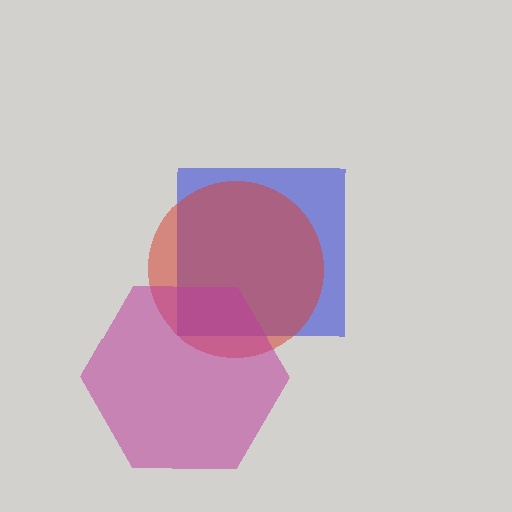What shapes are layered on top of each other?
The layered shapes are: a blue square, a red circle, a magenta hexagon.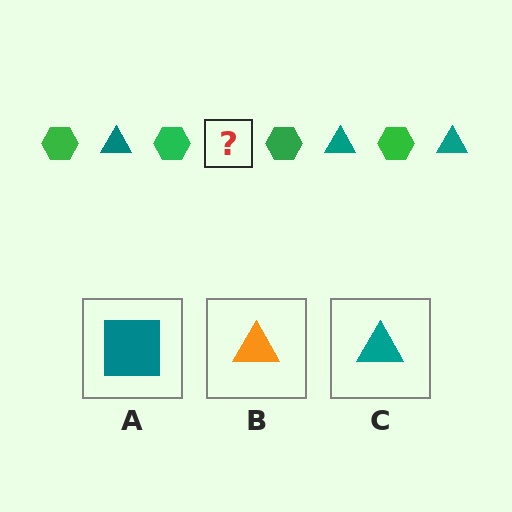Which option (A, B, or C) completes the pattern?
C.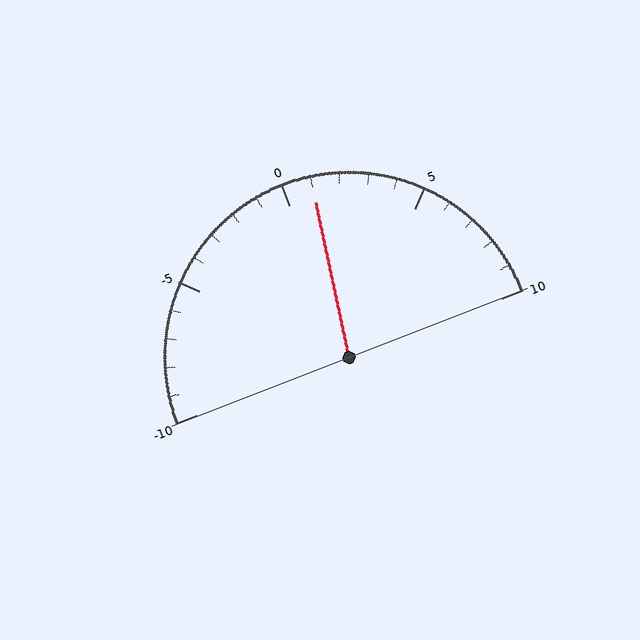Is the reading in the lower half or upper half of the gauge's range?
The reading is in the upper half of the range (-10 to 10).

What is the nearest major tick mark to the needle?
The nearest major tick mark is 0.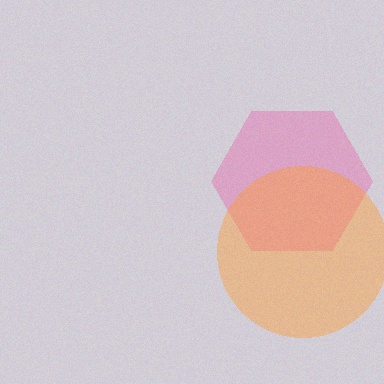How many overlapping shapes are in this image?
There are 2 overlapping shapes in the image.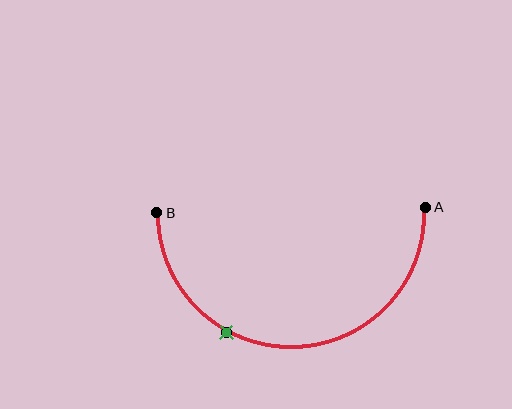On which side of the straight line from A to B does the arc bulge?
The arc bulges below the straight line connecting A and B.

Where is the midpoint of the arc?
The arc midpoint is the point on the curve farthest from the straight line joining A and B. It sits below that line.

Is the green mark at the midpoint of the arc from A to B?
No. The green mark lies on the arc but is closer to endpoint B. The arc midpoint would be at the point on the curve equidistant along the arc from both A and B.